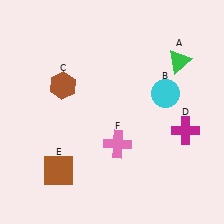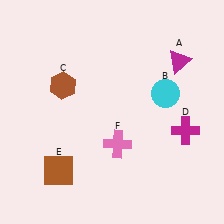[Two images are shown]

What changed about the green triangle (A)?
In Image 1, A is green. In Image 2, it changed to magenta.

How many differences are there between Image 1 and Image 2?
There is 1 difference between the two images.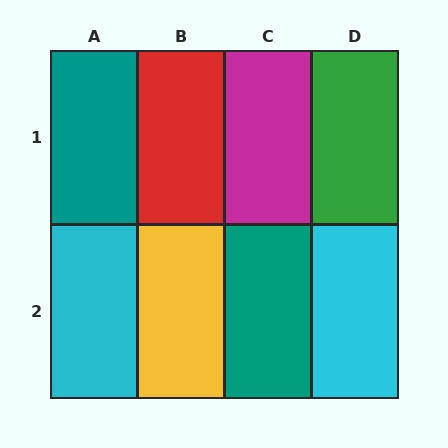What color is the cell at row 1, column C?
Magenta.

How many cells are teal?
2 cells are teal.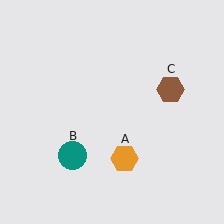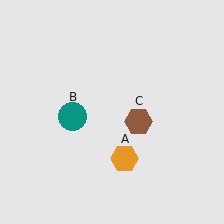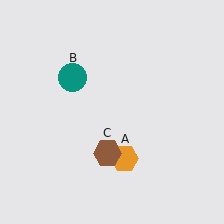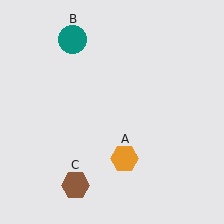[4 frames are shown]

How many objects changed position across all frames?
2 objects changed position: teal circle (object B), brown hexagon (object C).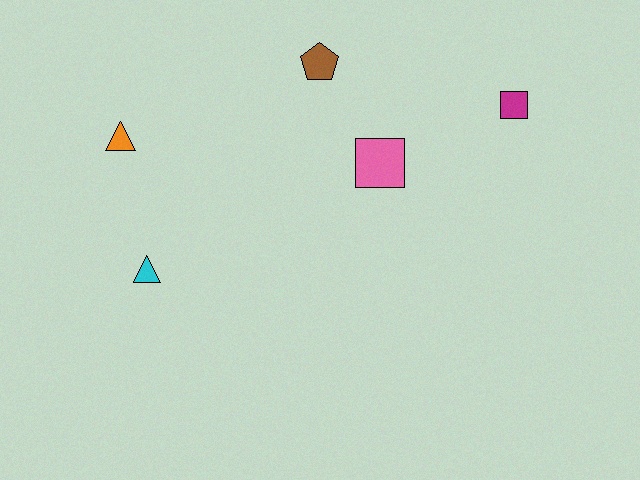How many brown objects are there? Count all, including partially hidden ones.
There is 1 brown object.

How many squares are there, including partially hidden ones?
There are 2 squares.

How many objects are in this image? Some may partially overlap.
There are 5 objects.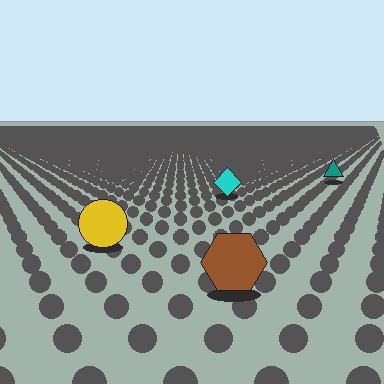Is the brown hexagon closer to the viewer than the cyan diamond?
Yes. The brown hexagon is closer — you can tell from the texture gradient: the ground texture is coarser near it.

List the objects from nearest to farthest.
From nearest to farthest: the brown hexagon, the yellow circle, the cyan diamond, the teal triangle.